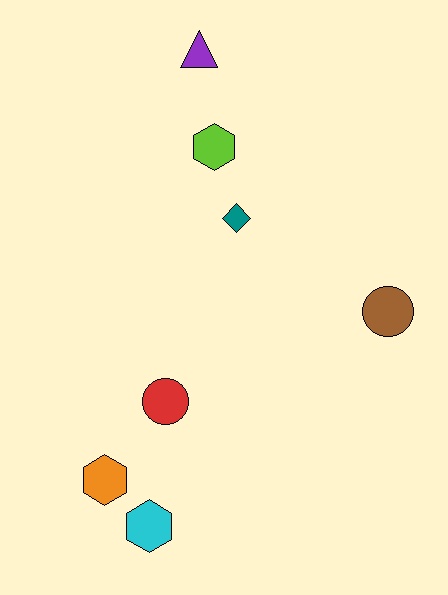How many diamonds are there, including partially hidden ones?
There is 1 diamond.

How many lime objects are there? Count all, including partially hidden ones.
There is 1 lime object.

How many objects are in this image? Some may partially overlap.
There are 7 objects.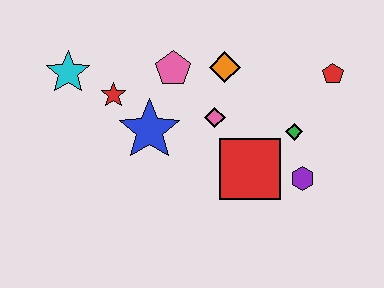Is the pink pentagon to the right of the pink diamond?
No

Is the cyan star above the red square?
Yes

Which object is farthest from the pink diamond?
The cyan star is farthest from the pink diamond.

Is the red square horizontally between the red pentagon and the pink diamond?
Yes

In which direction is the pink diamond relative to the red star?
The pink diamond is to the right of the red star.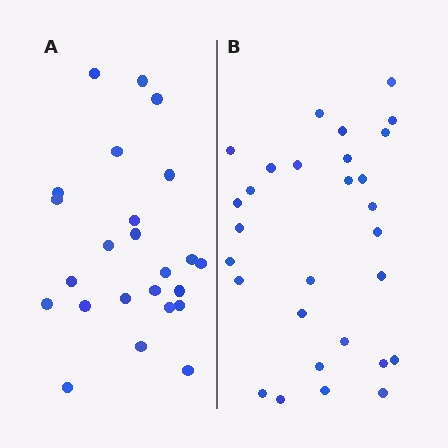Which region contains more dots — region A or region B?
Region B (the right region) has more dots.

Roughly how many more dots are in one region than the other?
Region B has about 5 more dots than region A.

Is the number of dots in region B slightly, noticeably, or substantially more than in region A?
Region B has only slightly more — the two regions are fairly close. The ratio is roughly 1.2 to 1.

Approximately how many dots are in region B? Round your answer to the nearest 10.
About 30 dots. (The exact count is 29, which rounds to 30.)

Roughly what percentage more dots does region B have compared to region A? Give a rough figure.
About 20% more.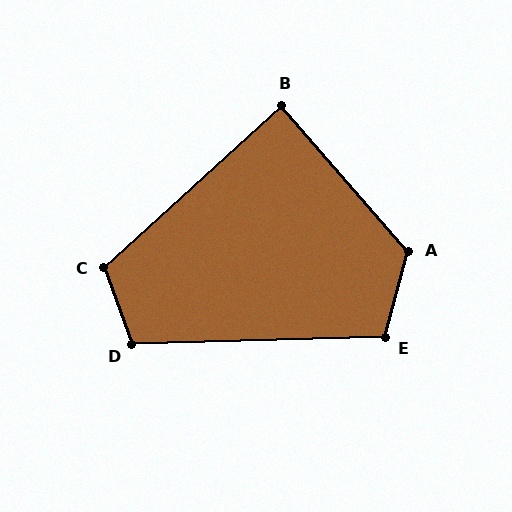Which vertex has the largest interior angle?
A, at approximately 124 degrees.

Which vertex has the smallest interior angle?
B, at approximately 89 degrees.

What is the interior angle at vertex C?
Approximately 112 degrees (obtuse).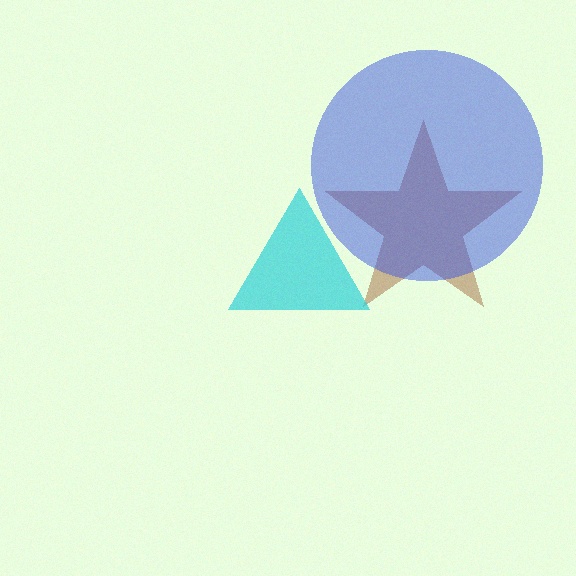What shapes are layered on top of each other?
The layered shapes are: a brown star, a blue circle, a cyan triangle.